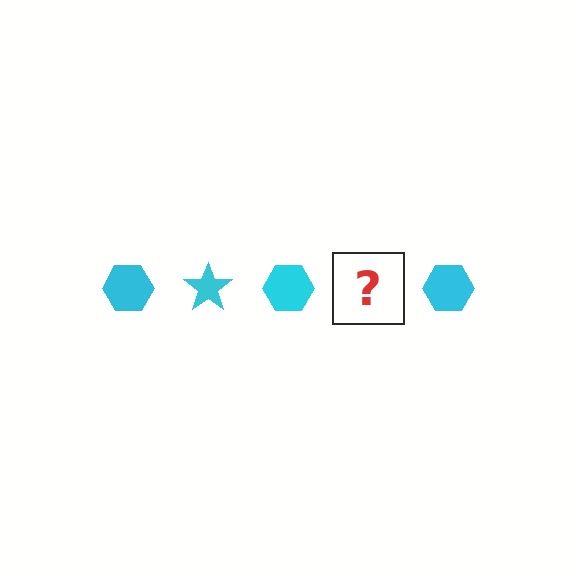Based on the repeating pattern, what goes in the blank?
The blank should be a cyan star.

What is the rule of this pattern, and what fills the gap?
The rule is that the pattern cycles through hexagon, star shapes in cyan. The gap should be filled with a cyan star.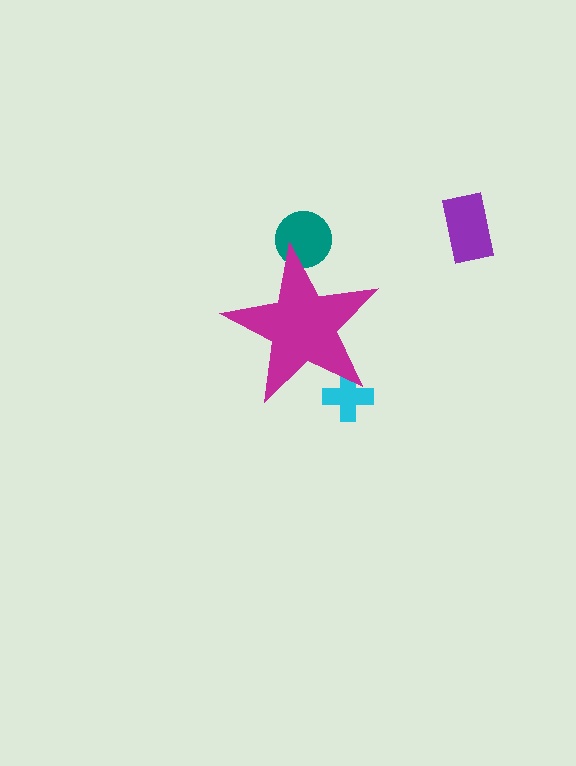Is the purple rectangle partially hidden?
No, the purple rectangle is fully visible.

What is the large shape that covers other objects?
A magenta star.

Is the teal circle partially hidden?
Yes, the teal circle is partially hidden behind the magenta star.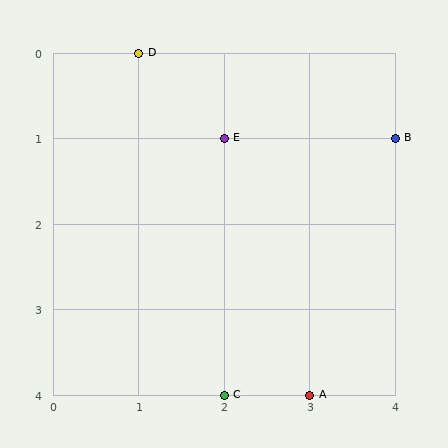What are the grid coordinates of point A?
Point A is at grid coordinates (3, 4).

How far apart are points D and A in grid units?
Points D and A are 2 columns and 4 rows apart (about 4.5 grid units diagonally).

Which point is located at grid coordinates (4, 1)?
Point B is at (4, 1).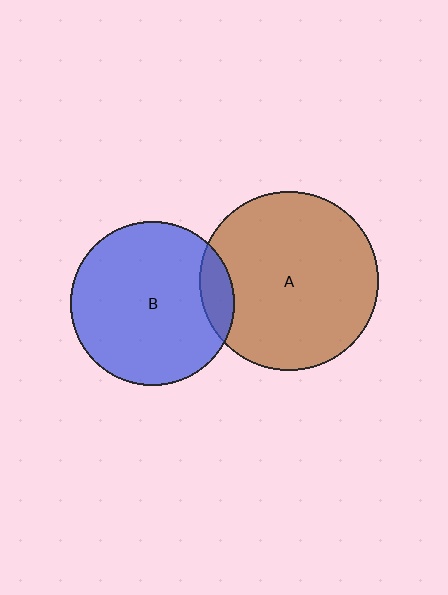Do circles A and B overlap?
Yes.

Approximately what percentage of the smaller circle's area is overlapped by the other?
Approximately 10%.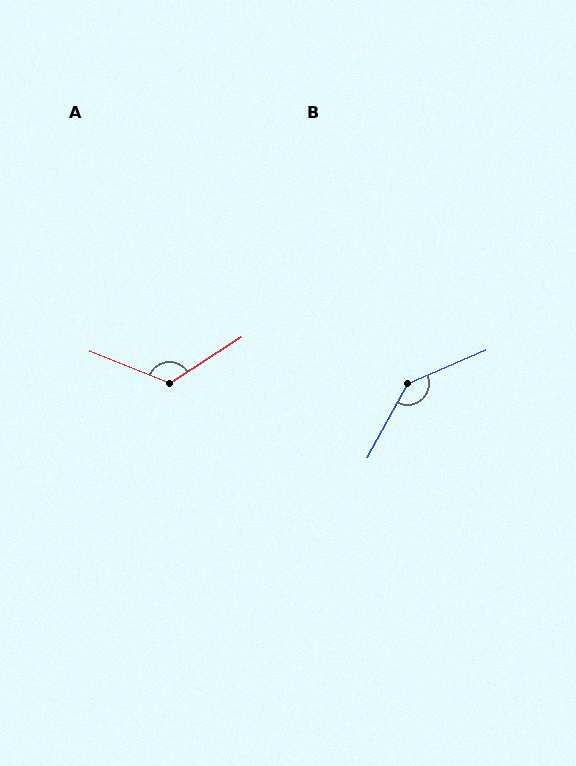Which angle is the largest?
B, at approximately 142 degrees.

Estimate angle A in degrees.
Approximately 126 degrees.